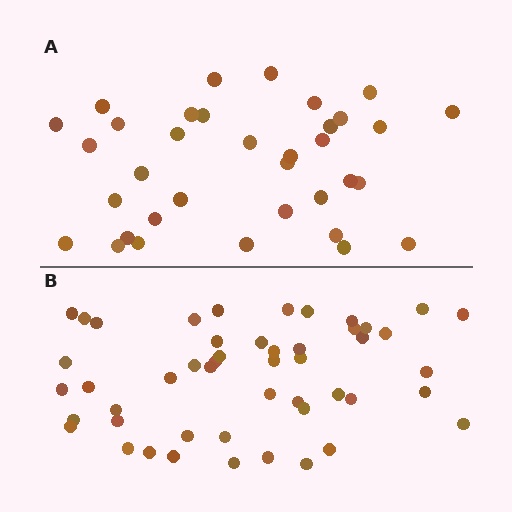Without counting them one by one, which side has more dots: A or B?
Region B (the bottom region) has more dots.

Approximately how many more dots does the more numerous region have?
Region B has approximately 15 more dots than region A.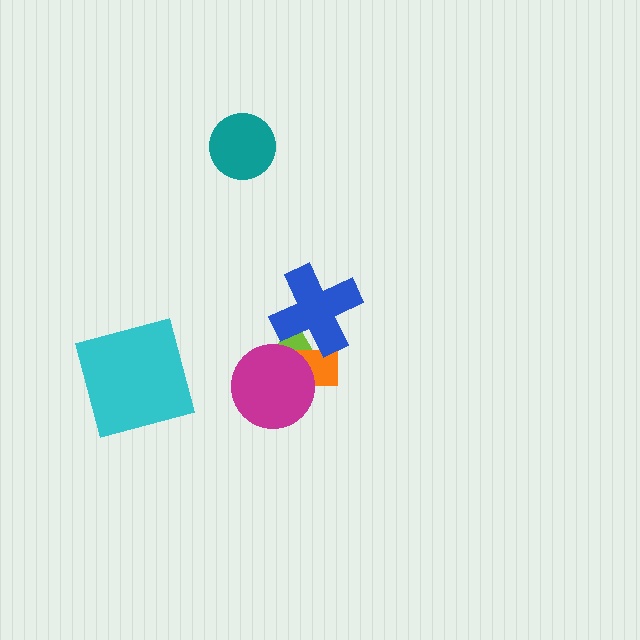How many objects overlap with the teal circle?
0 objects overlap with the teal circle.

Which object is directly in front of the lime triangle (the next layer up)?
The orange rectangle is directly in front of the lime triangle.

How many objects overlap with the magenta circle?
2 objects overlap with the magenta circle.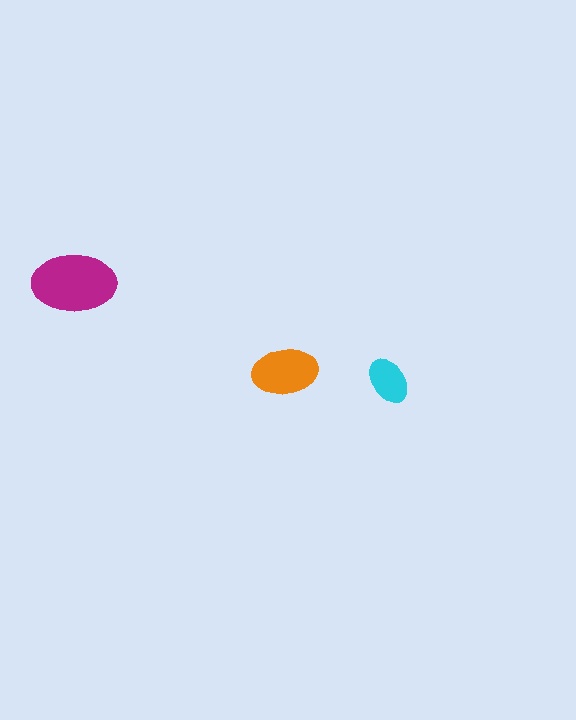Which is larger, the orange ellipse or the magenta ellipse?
The magenta one.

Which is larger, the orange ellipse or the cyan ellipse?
The orange one.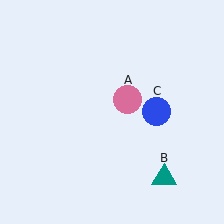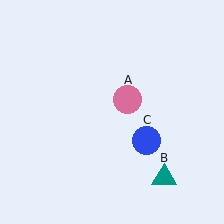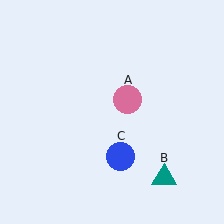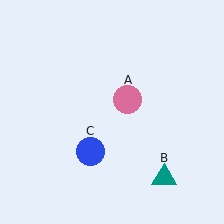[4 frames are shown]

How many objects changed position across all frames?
1 object changed position: blue circle (object C).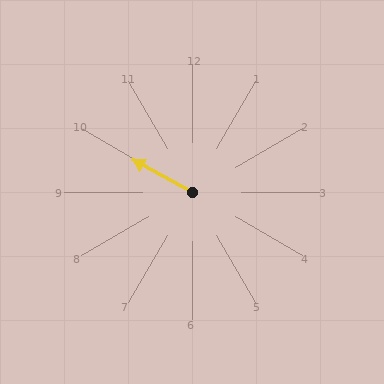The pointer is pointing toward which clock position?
Roughly 10 o'clock.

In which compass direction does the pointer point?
Northwest.